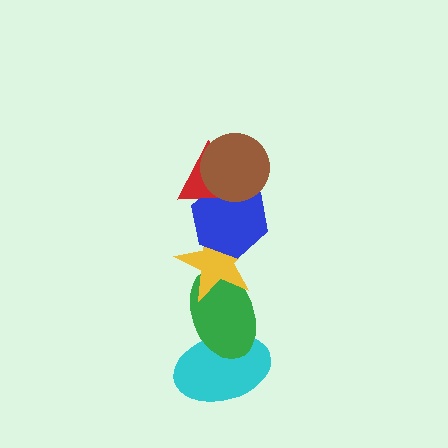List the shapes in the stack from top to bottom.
From top to bottom: the brown circle, the red triangle, the blue hexagon, the yellow star, the green ellipse, the cyan ellipse.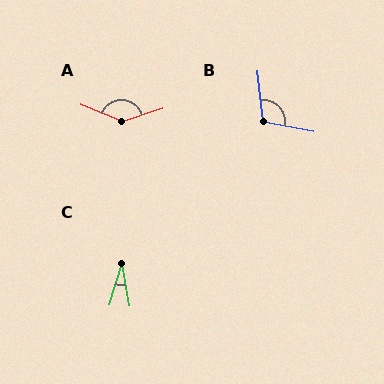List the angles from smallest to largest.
C (27°), B (107°), A (140°).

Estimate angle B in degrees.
Approximately 107 degrees.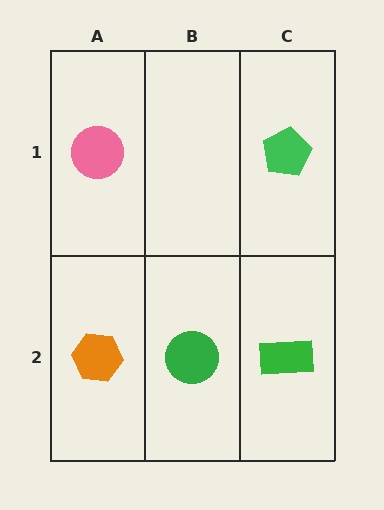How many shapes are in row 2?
3 shapes.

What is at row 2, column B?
A green circle.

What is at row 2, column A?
An orange hexagon.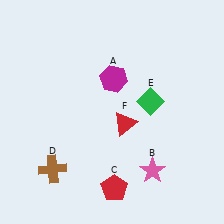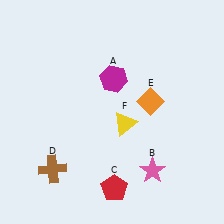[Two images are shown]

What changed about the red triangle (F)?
In Image 1, F is red. In Image 2, it changed to yellow.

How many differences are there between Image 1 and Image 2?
There are 2 differences between the two images.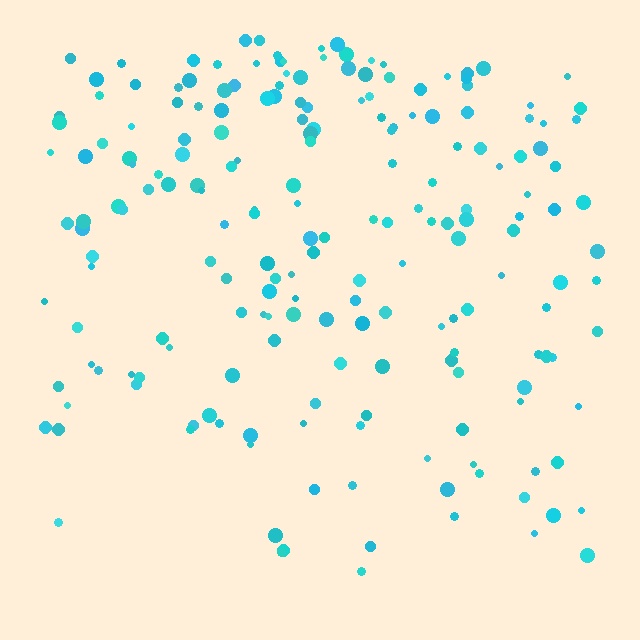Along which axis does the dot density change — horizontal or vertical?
Vertical.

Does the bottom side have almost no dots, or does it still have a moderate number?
Still a moderate number, just noticeably fewer than the top.